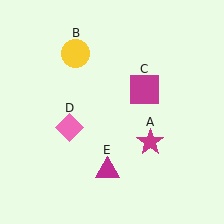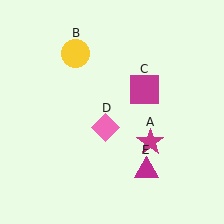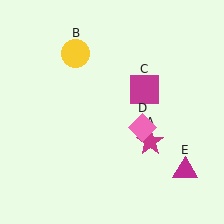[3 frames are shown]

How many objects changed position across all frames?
2 objects changed position: pink diamond (object D), magenta triangle (object E).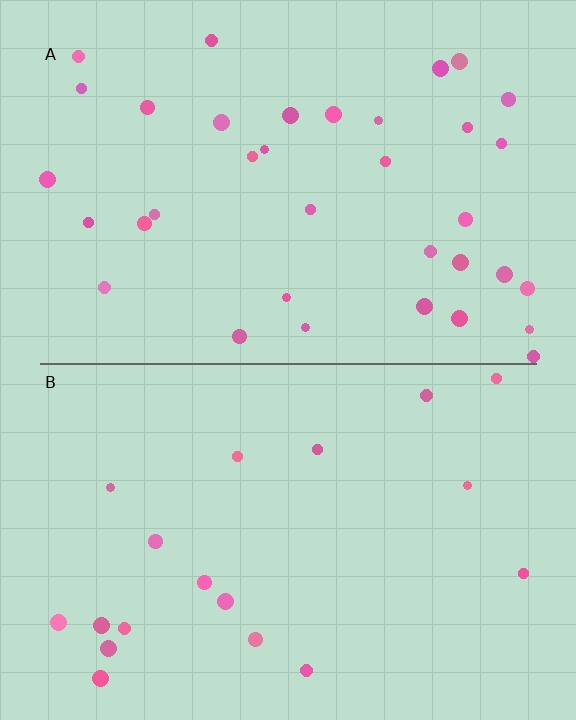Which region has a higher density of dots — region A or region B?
A (the top).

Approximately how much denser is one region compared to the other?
Approximately 2.0× — region A over region B.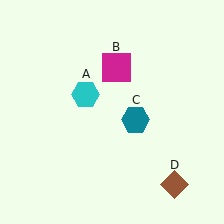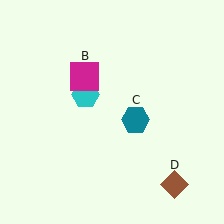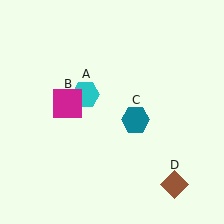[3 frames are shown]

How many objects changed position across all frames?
1 object changed position: magenta square (object B).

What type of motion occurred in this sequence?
The magenta square (object B) rotated counterclockwise around the center of the scene.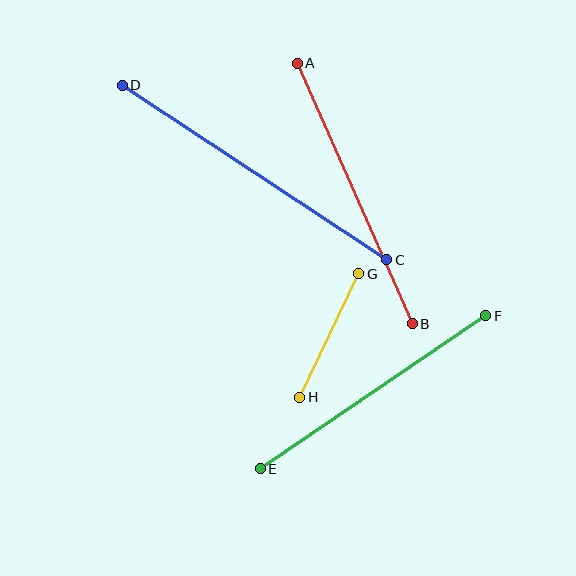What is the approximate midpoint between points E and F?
The midpoint is at approximately (373, 392) pixels.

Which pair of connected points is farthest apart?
Points C and D are farthest apart.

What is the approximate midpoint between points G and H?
The midpoint is at approximately (329, 335) pixels.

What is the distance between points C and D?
The distance is approximately 317 pixels.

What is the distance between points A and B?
The distance is approximately 284 pixels.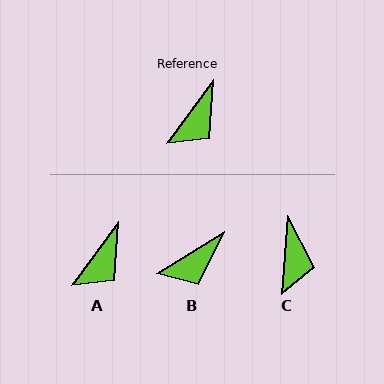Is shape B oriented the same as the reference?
No, it is off by about 22 degrees.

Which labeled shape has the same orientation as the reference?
A.